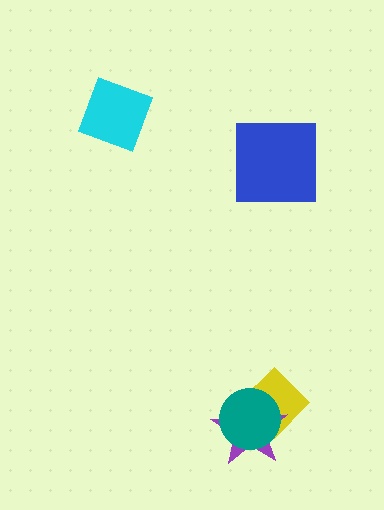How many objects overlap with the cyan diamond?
0 objects overlap with the cyan diamond.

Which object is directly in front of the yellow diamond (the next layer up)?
The purple star is directly in front of the yellow diamond.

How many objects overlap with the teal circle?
2 objects overlap with the teal circle.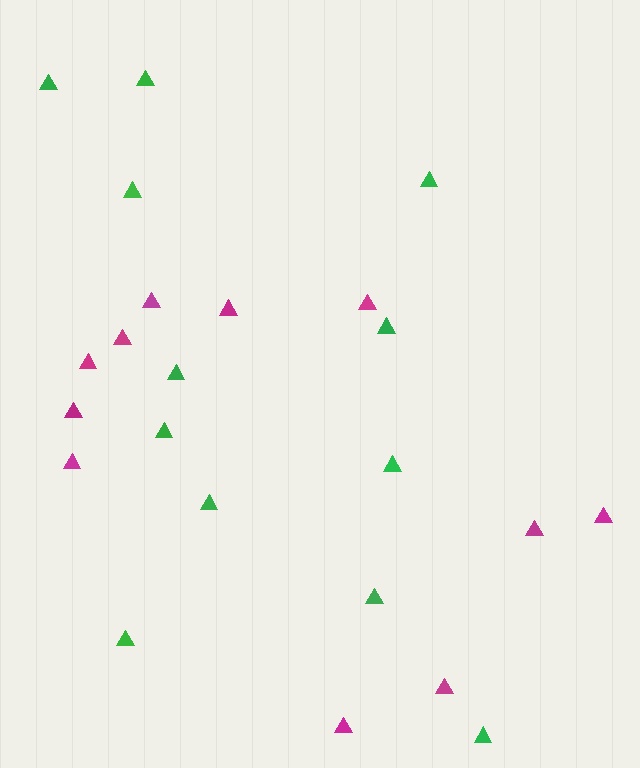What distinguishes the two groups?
There are 2 groups: one group of magenta triangles (11) and one group of green triangles (12).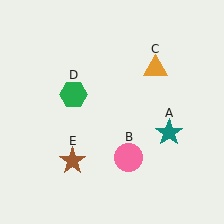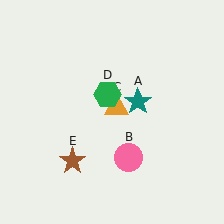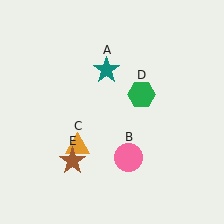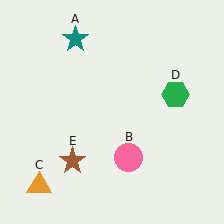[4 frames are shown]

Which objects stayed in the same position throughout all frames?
Pink circle (object B) and brown star (object E) remained stationary.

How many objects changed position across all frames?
3 objects changed position: teal star (object A), orange triangle (object C), green hexagon (object D).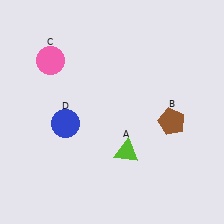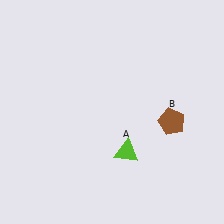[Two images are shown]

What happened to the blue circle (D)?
The blue circle (D) was removed in Image 2. It was in the bottom-left area of Image 1.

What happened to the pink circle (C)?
The pink circle (C) was removed in Image 2. It was in the top-left area of Image 1.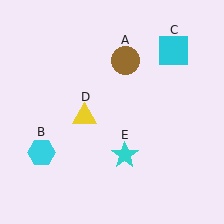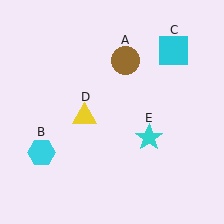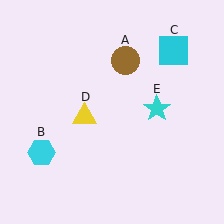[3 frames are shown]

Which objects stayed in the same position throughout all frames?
Brown circle (object A) and cyan hexagon (object B) and cyan square (object C) and yellow triangle (object D) remained stationary.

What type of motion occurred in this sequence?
The cyan star (object E) rotated counterclockwise around the center of the scene.